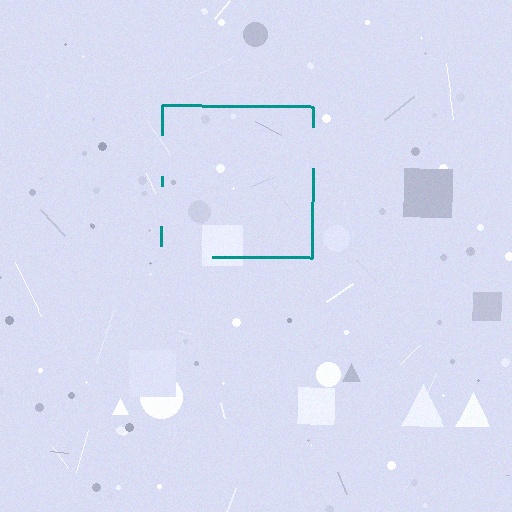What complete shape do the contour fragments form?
The contour fragments form a square.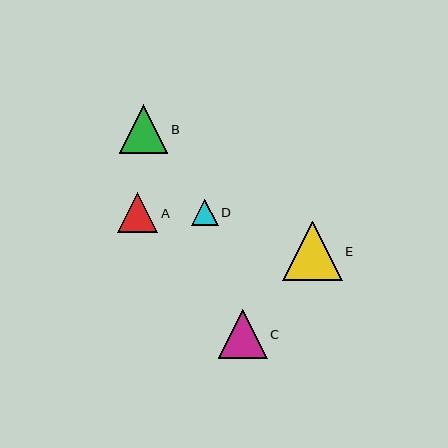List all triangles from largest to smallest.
From largest to smallest: E, C, B, A, D.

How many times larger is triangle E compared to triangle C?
Triangle E is approximately 1.2 times the size of triangle C.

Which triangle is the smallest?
Triangle D is the smallest with a size of approximately 27 pixels.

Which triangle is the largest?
Triangle E is the largest with a size of approximately 60 pixels.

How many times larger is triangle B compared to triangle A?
Triangle B is approximately 1.2 times the size of triangle A.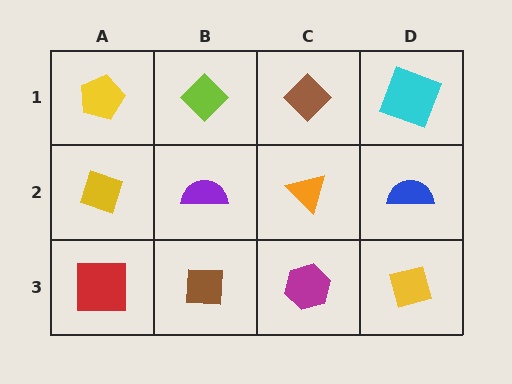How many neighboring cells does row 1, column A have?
2.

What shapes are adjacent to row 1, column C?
An orange triangle (row 2, column C), a lime diamond (row 1, column B), a cyan square (row 1, column D).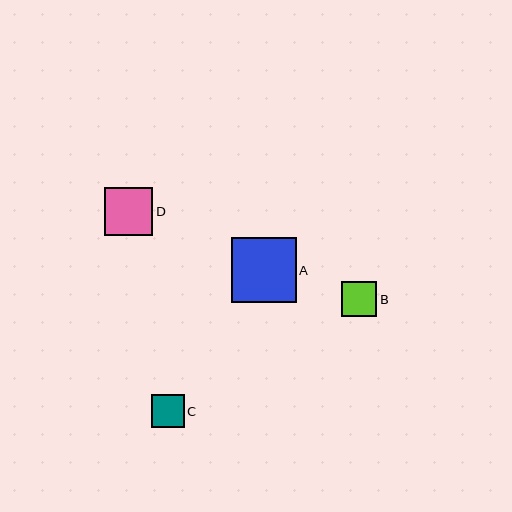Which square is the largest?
Square A is the largest with a size of approximately 65 pixels.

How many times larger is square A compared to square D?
Square A is approximately 1.3 times the size of square D.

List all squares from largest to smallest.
From largest to smallest: A, D, B, C.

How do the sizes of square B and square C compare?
Square B and square C are approximately the same size.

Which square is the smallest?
Square C is the smallest with a size of approximately 33 pixels.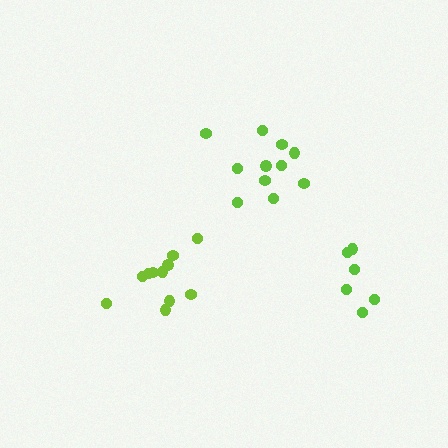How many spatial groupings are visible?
There are 3 spatial groupings.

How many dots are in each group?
Group 1: 11 dots, Group 2: 6 dots, Group 3: 11 dots (28 total).